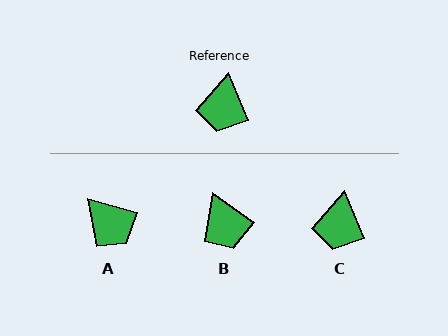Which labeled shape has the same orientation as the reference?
C.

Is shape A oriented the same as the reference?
No, it is off by about 51 degrees.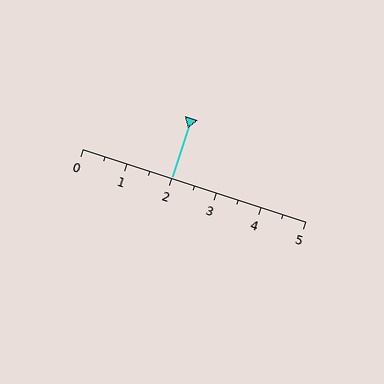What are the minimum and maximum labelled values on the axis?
The axis runs from 0 to 5.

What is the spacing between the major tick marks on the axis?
The major ticks are spaced 1 apart.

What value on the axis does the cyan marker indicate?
The marker indicates approximately 2.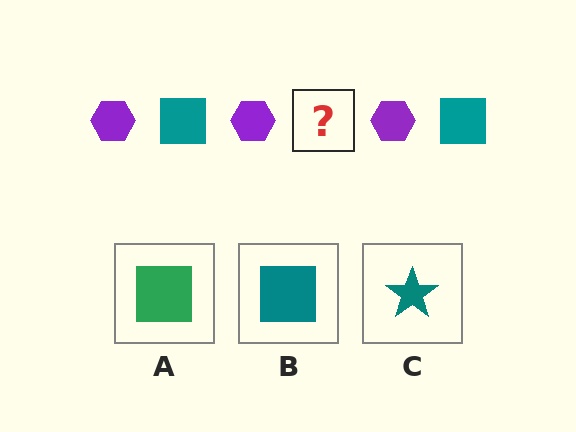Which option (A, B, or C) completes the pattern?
B.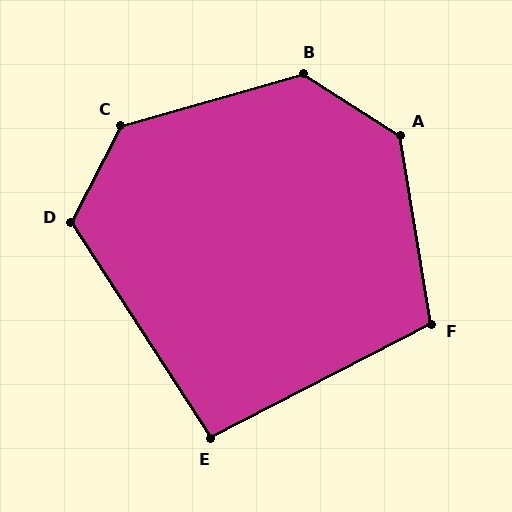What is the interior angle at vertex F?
Approximately 108 degrees (obtuse).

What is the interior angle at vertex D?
Approximately 120 degrees (obtuse).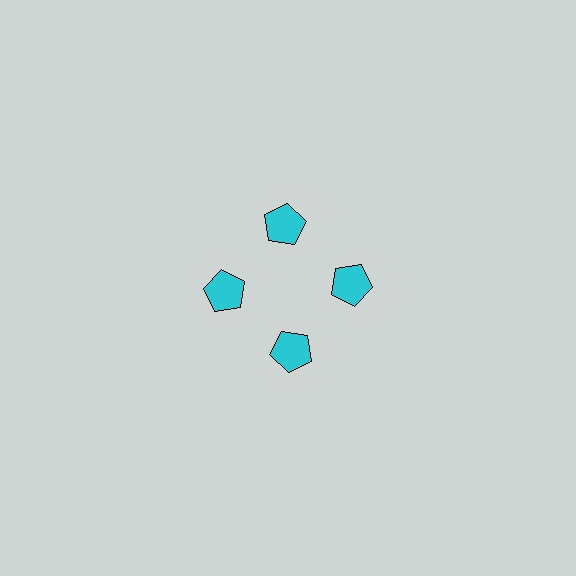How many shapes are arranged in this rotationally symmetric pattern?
There are 4 shapes, arranged in 4 groups of 1.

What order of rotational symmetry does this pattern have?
This pattern has 4-fold rotational symmetry.